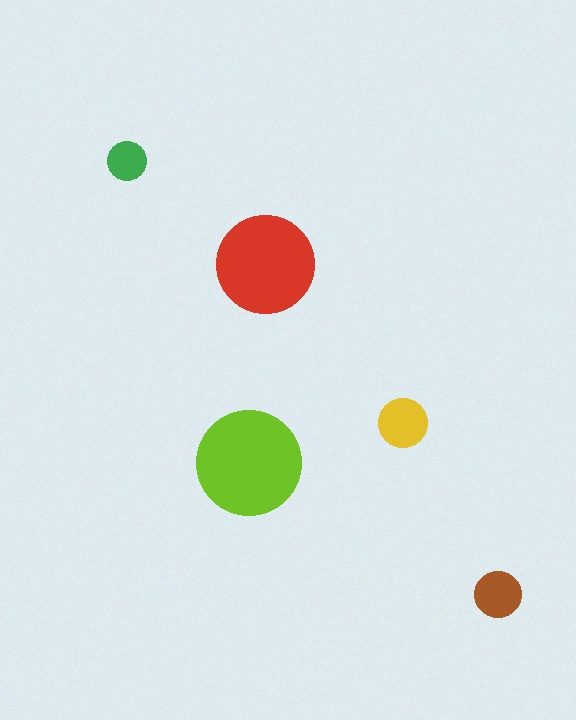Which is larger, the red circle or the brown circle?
The red one.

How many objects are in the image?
There are 5 objects in the image.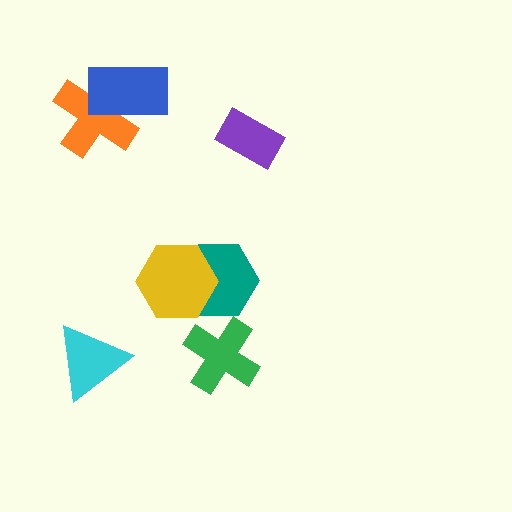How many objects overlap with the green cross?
0 objects overlap with the green cross.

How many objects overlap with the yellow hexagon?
1 object overlaps with the yellow hexagon.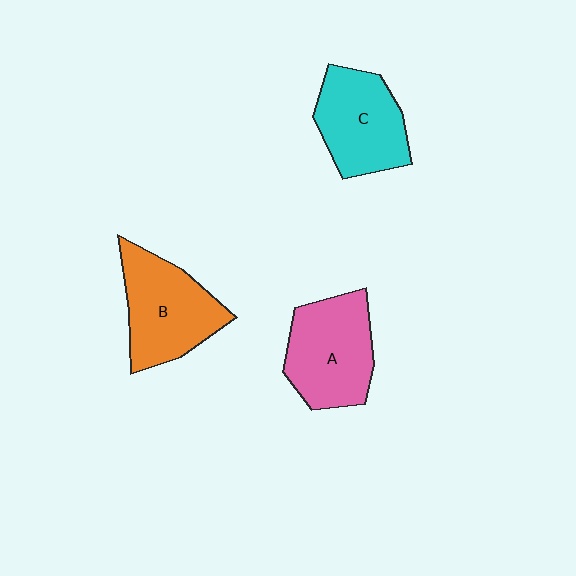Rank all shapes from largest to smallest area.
From largest to smallest: B (orange), A (pink), C (cyan).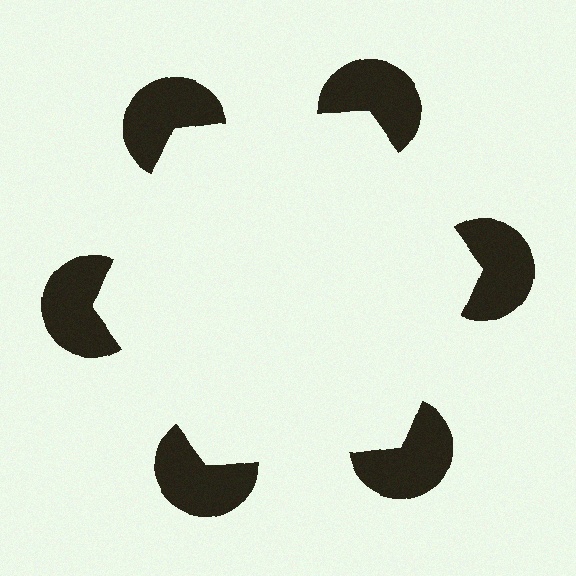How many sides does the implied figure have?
6 sides.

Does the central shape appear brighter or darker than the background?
It typically appears slightly brighter than the background, even though no actual brightness change is drawn.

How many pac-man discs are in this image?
There are 6 — one at each vertex of the illusory hexagon.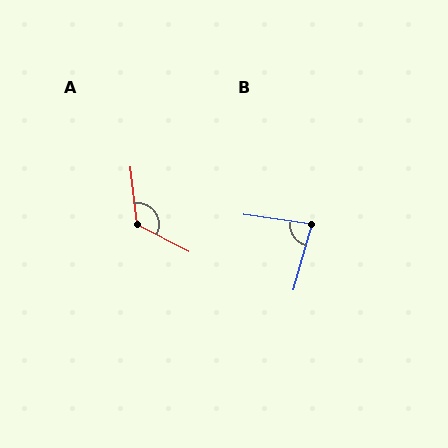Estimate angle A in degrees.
Approximately 124 degrees.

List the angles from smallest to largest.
B (82°), A (124°).